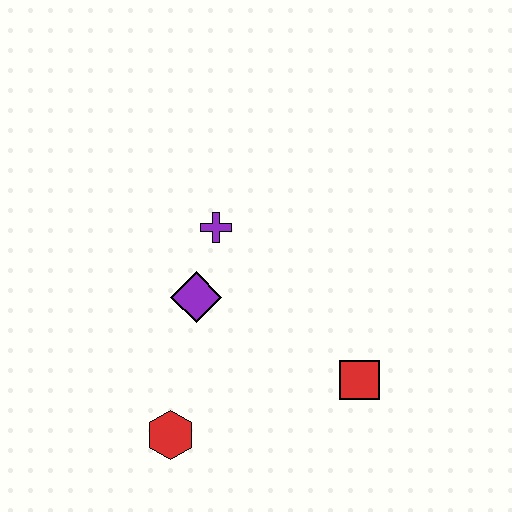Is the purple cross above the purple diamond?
Yes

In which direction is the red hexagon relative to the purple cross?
The red hexagon is below the purple cross.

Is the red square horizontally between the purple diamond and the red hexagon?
No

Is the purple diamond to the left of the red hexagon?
No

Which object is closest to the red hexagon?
The purple diamond is closest to the red hexagon.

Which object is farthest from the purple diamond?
The red square is farthest from the purple diamond.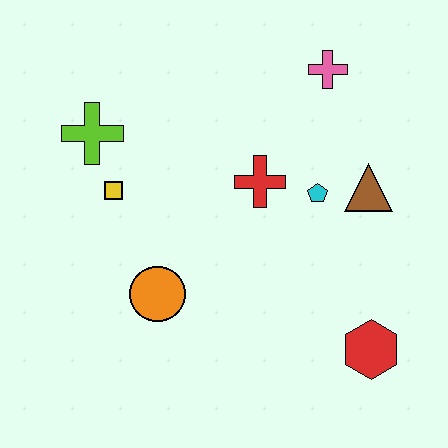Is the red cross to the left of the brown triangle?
Yes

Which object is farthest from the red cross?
The red hexagon is farthest from the red cross.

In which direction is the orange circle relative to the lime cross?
The orange circle is below the lime cross.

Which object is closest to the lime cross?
The yellow square is closest to the lime cross.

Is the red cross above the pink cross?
No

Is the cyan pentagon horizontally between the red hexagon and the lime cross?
Yes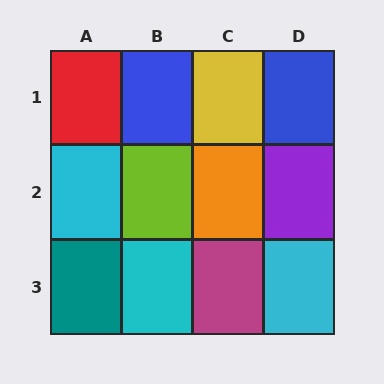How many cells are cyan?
3 cells are cyan.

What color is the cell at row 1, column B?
Blue.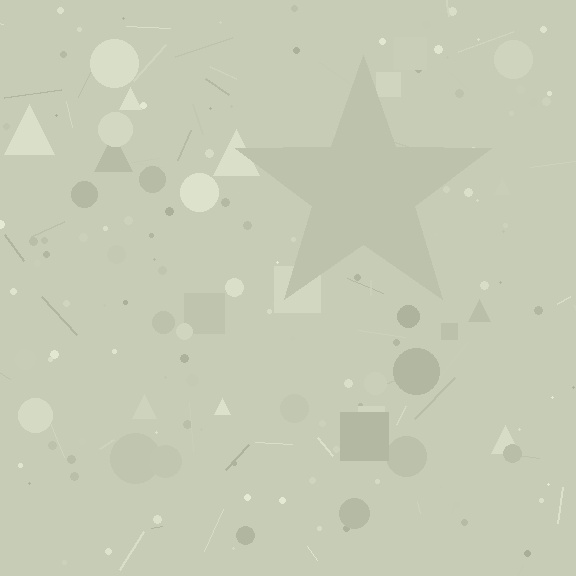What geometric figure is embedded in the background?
A star is embedded in the background.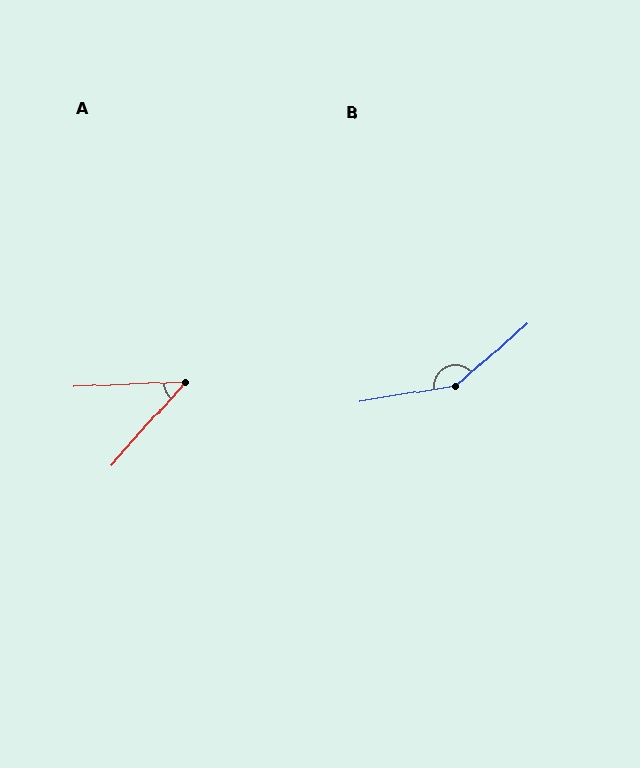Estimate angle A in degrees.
Approximately 46 degrees.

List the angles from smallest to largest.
A (46°), B (148°).